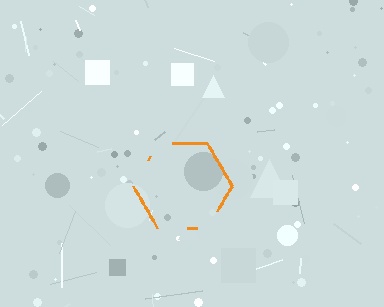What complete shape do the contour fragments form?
The contour fragments form a hexagon.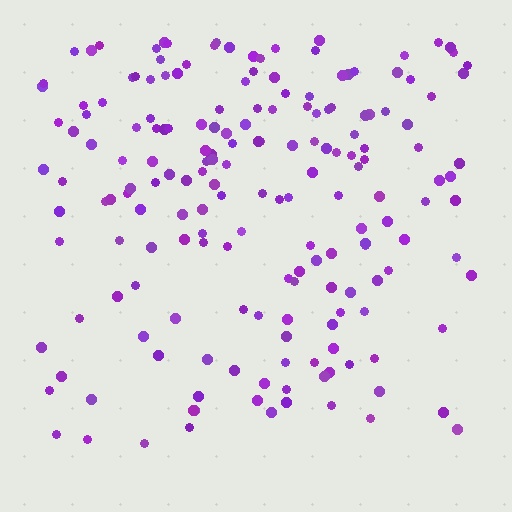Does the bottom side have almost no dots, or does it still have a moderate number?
Still a moderate number, just noticeably fewer than the top.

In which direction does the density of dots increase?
From bottom to top, with the top side densest.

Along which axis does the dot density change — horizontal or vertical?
Vertical.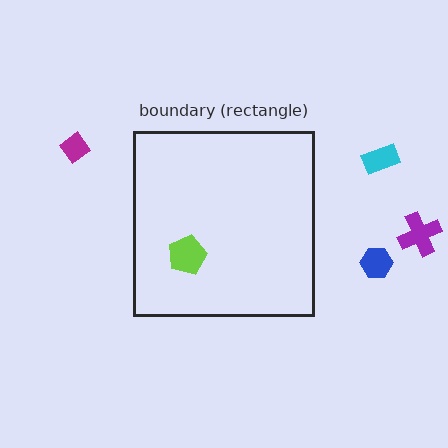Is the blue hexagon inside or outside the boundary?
Outside.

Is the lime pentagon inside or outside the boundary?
Inside.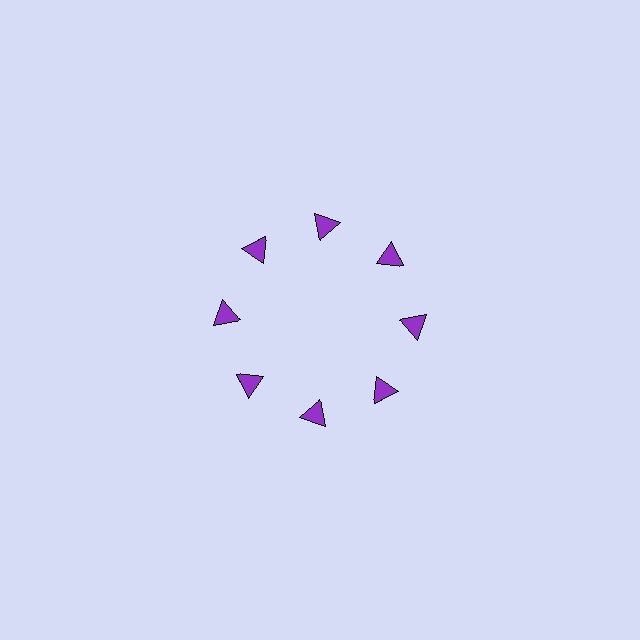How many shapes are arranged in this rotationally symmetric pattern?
There are 8 shapes, arranged in 8 groups of 1.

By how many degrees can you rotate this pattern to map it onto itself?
The pattern maps onto itself every 45 degrees of rotation.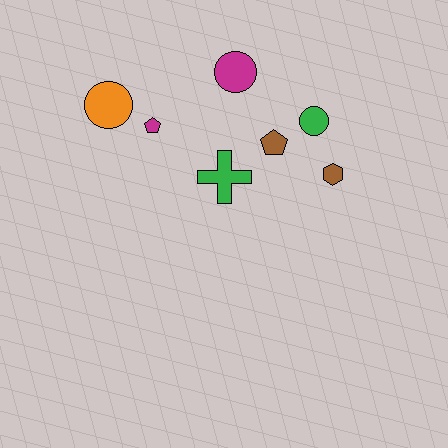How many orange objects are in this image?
There is 1 orange object.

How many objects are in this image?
There are 7 objects.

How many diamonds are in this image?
There are no diamonds.